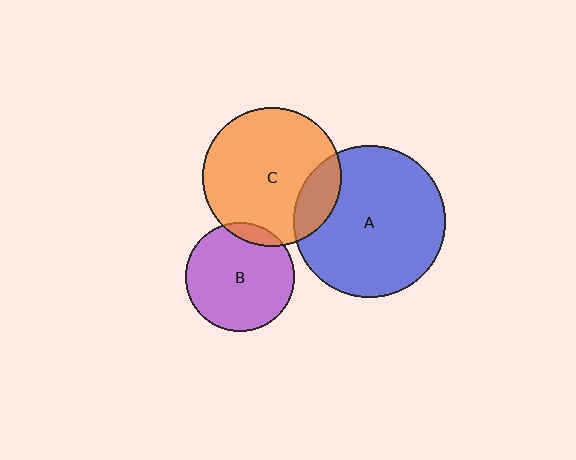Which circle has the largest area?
Circle A (blue).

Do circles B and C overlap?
Yes.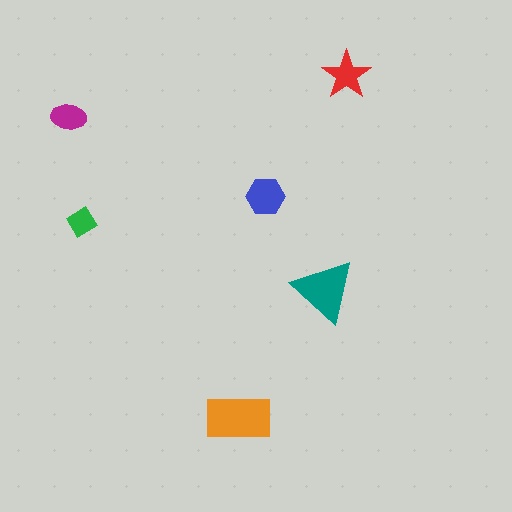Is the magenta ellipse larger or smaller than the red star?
Smaller.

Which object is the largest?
The orange rectangle.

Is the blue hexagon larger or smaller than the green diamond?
Larger.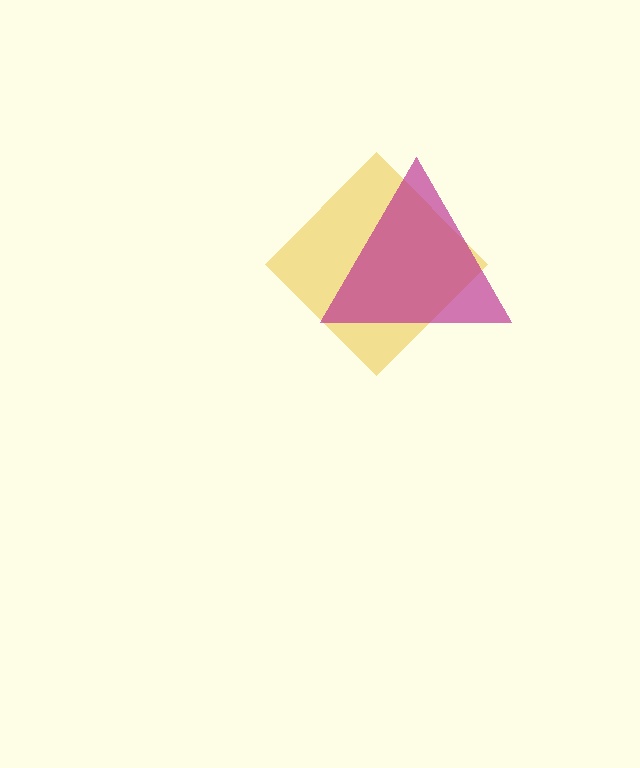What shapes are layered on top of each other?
The layered shapes are: a yellow diamond, a magenta triangle.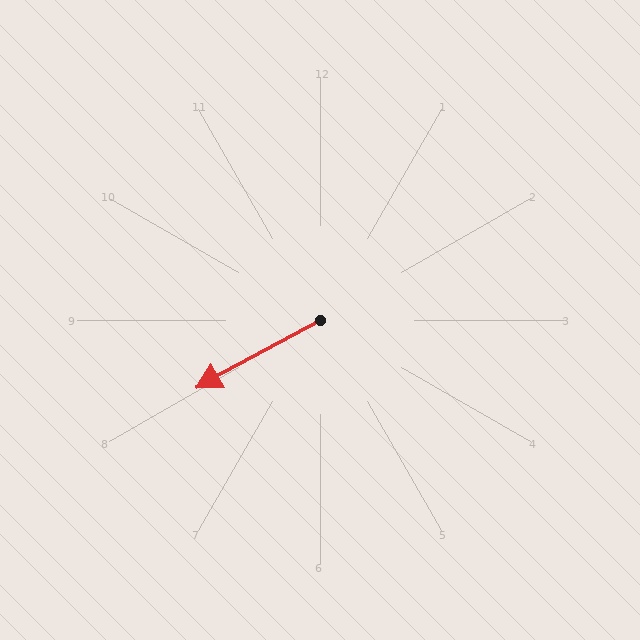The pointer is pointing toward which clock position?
Roughly 8 o'clock.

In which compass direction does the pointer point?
Southwest.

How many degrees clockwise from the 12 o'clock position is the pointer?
Approximately 242 degrees.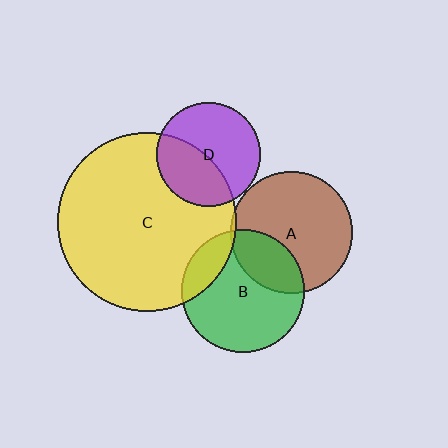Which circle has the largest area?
Circle C (yellow).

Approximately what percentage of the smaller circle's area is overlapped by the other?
Approximately 5%.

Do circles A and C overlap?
Yes.